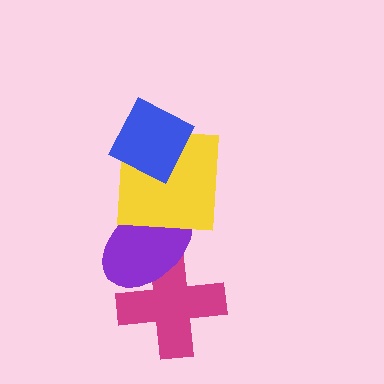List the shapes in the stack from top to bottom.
From top to bottom: the blue diamond, the yellow square, the purple ellipse, the magenta cross.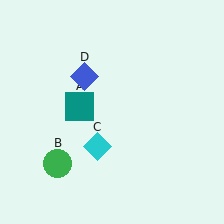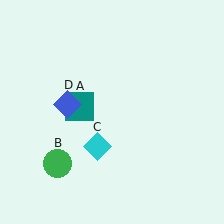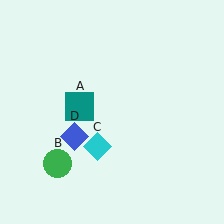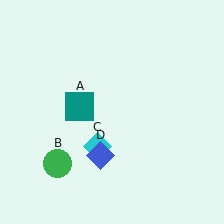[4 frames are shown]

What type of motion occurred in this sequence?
The blue diamond (object D) rotated counterclockwise around the center of the scene.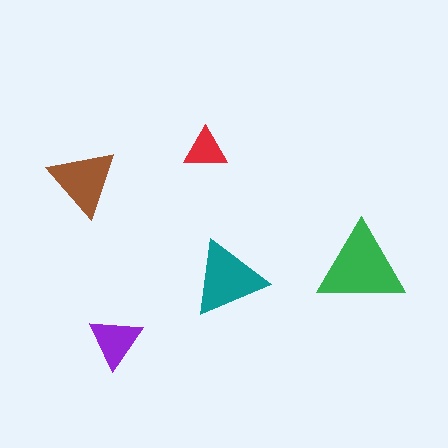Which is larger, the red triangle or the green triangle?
The green one.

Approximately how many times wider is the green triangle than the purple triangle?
About 1.5 times wider.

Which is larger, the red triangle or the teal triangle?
The teal one.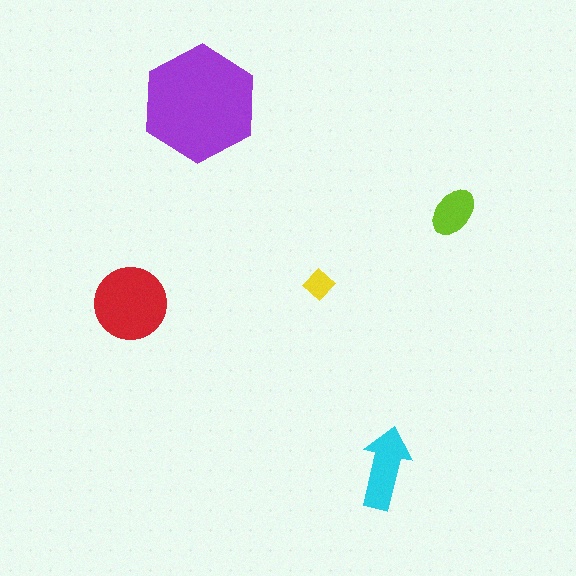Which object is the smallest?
The yellow diamond.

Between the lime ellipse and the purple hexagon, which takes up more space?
The purple hexagon.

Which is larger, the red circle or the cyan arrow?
The red circle.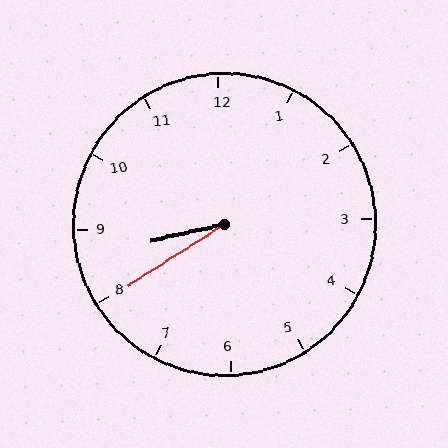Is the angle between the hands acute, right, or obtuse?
It is acute.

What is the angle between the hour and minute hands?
Approximately 20 degrees.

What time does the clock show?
8:40.